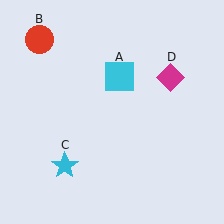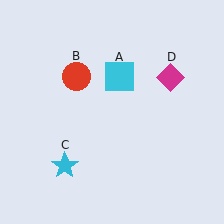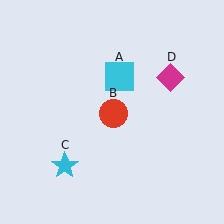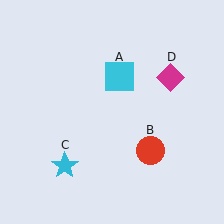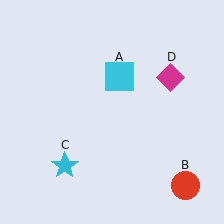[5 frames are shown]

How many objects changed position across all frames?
1 object changed position: red circle (object B).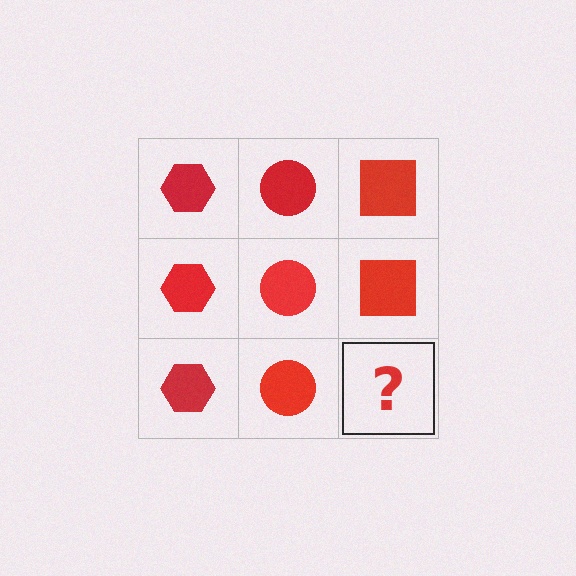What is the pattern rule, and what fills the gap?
The rule is that each column has a consistent shape. The gap should be filled with a red square.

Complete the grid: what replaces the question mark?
The question mark should be replaced with a red square.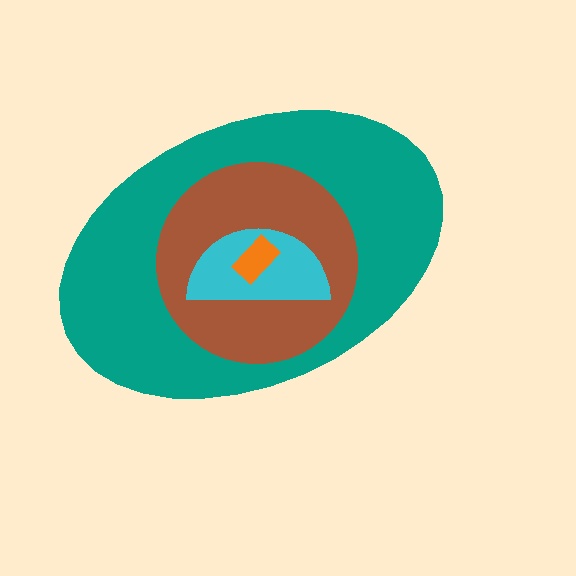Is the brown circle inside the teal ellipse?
Yes.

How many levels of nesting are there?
4.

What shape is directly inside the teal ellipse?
The brown circle.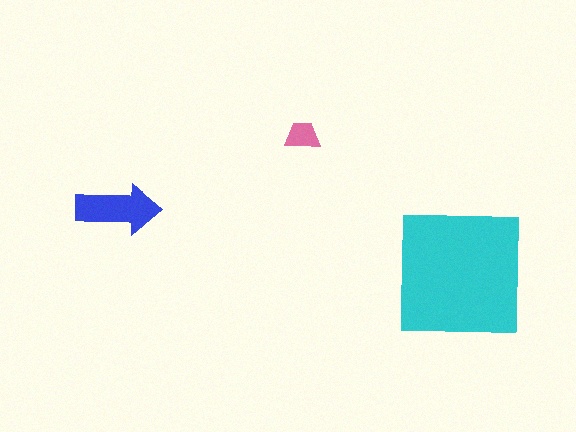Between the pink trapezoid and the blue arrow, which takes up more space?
The blue arrow.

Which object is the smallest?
The pink trapezoid.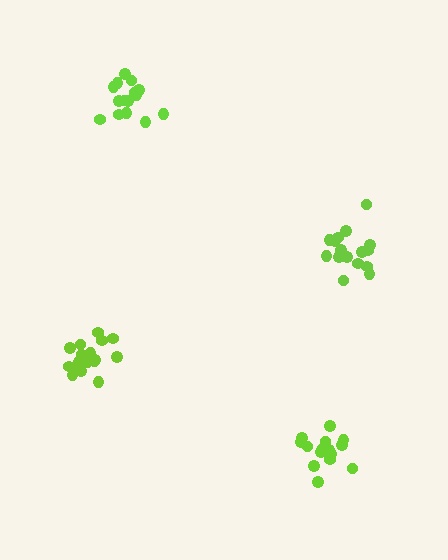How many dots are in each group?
Group 1: 15 dots, Group 2: 16 dots, Group 3: 16 dots, Group 4: 19 dots (66 total).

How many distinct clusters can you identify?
There are 4 distinct clusters.